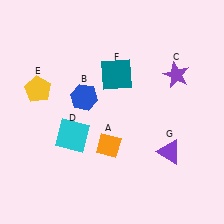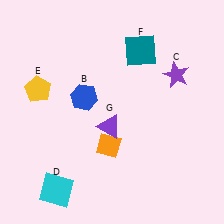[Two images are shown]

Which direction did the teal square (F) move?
The teal square (F) moved up.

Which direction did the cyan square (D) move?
The cyan square (D) moved down.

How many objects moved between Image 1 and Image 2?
3 objects moved between the two images.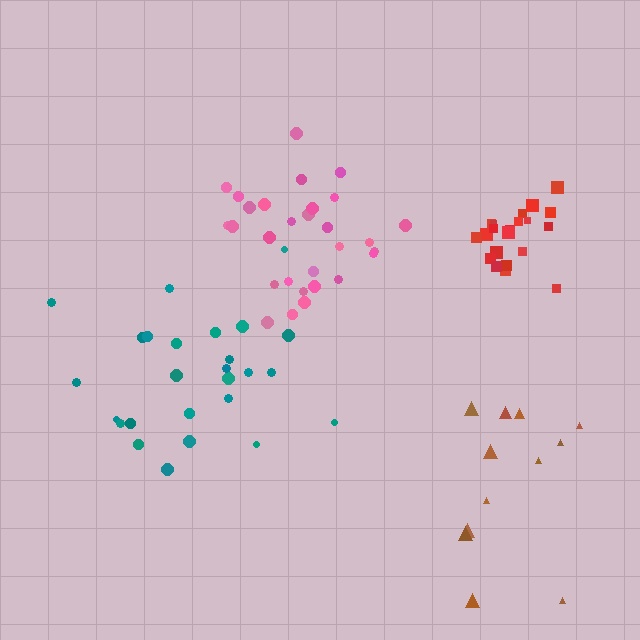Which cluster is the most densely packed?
Red.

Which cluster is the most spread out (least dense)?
Brown.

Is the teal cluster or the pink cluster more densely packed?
Pink.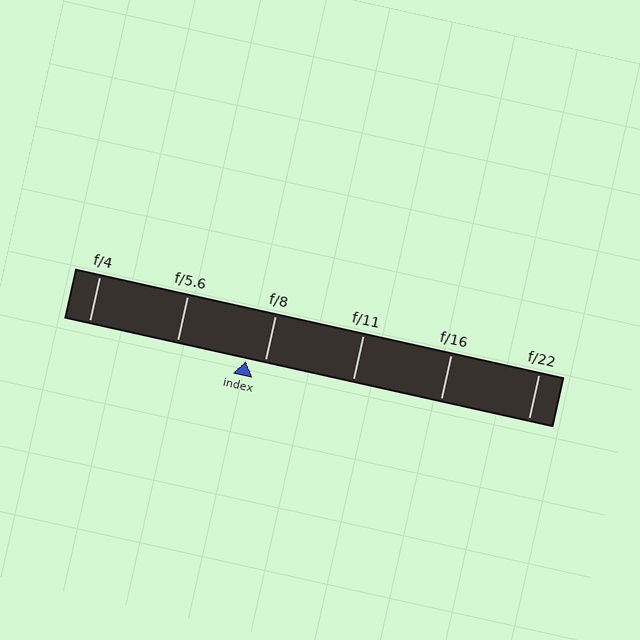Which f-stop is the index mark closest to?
The index mark is closest to f/8.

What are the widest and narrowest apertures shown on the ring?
The widest aperture shown is f/4 and the narrowest is f/22.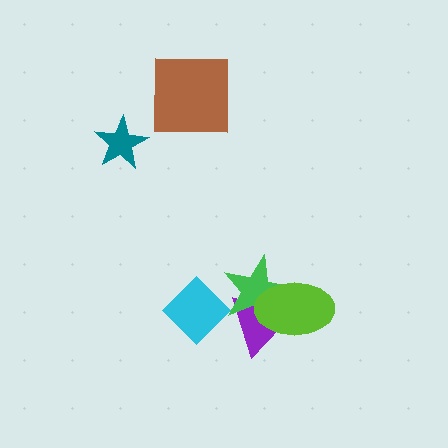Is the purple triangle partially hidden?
Yes, it is partially covered by another shape.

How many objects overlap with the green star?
3 objects overlap with the green star.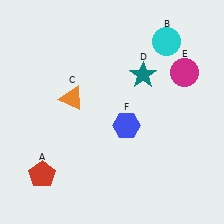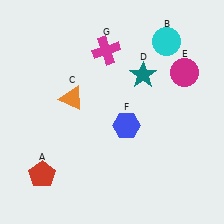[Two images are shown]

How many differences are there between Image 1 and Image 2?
There is 1 difference between the two images.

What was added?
A magenta cross (G) was added in Image 2.